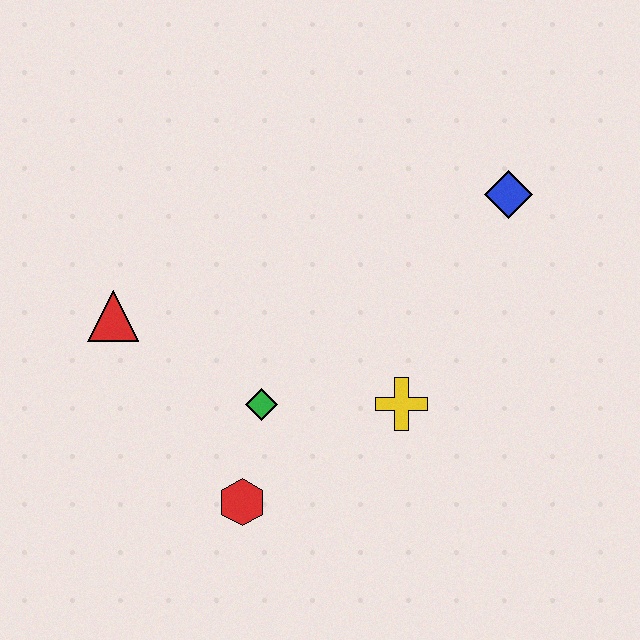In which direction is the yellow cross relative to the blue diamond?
The yellow cross is below the blue diamond.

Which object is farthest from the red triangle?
The blue diamond is farthest from the red triangle.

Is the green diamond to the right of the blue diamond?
No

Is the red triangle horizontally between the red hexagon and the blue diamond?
No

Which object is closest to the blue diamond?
The yellow cross is closest to the blue diamond.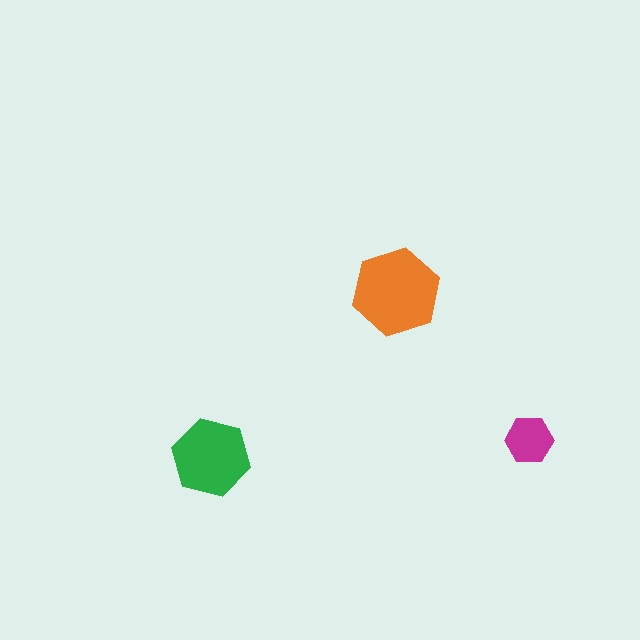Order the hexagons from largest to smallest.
the orange one, the green one, the magenta one.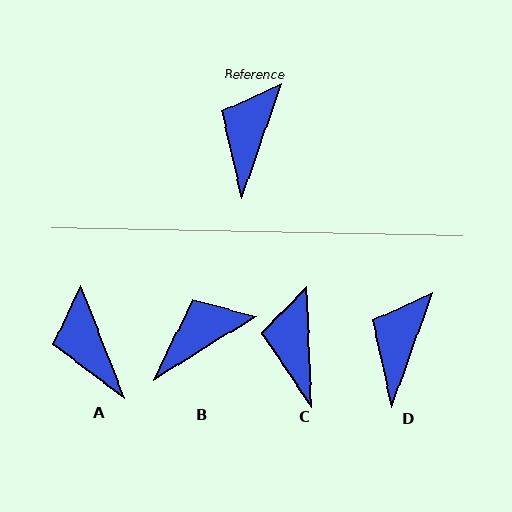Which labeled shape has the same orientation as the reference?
D.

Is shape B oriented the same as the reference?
No, it is off by about 38 degrees.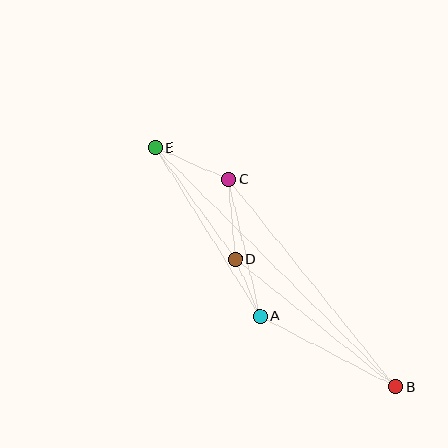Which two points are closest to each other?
Points A and D are closest to each other.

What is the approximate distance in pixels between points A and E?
The distance between A and E is approximately 199 pixels.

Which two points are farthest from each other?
Points B and E are farthest from each other.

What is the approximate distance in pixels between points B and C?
The distance between B and C is approximately 266 pixels.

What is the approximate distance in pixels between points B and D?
The distance between B and D is approximately 205 pixels.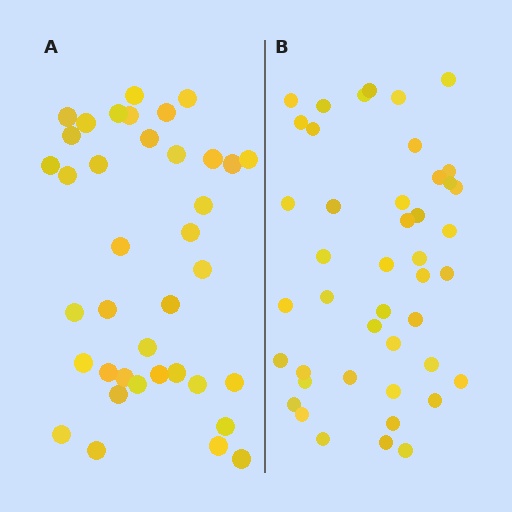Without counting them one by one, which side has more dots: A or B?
Region B (the right region) has more dots.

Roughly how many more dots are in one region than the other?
Region B has about 6 more dots than region A.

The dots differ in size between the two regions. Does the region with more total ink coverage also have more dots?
No. Region A has more total ink coverage because its dots are larger, but region B actually contains more individual dots. Total area can be misleading — the number of items is what matters here.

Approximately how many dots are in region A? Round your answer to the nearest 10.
About 40 dots. (The exact count is 38, which rounds to 40.)